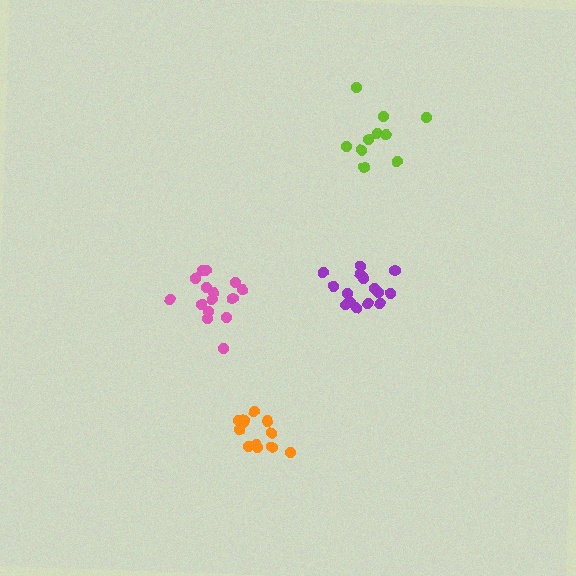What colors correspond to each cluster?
The clusters are colored: purple, lime, pink, orange.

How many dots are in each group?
Group 1: 15 dots, Group 2: 10 dots, Group 3: 15 dots, Group 4: 12 dots (52 total).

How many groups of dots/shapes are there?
There are 4 groups.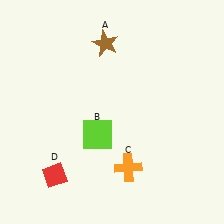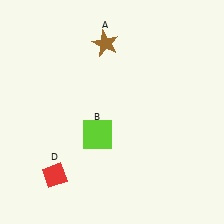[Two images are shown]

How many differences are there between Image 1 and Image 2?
There is 1 difference between the two images.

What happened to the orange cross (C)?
The orange cross (C) was removed in Image 2. It was in the bottom-right area of Image 1.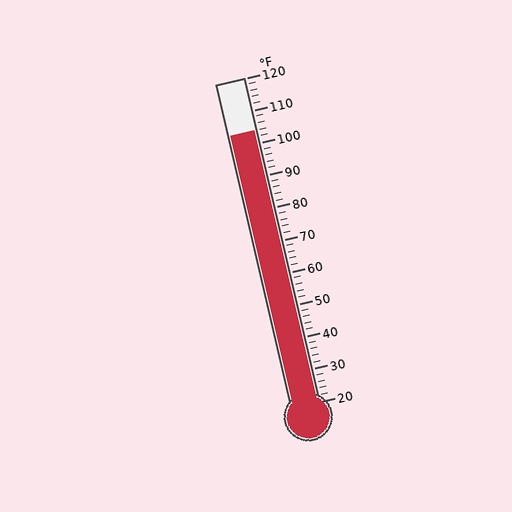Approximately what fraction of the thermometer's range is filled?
The thermometer is filled to approximately 85% of its range.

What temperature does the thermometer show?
The thermometer shows approximately 104°F.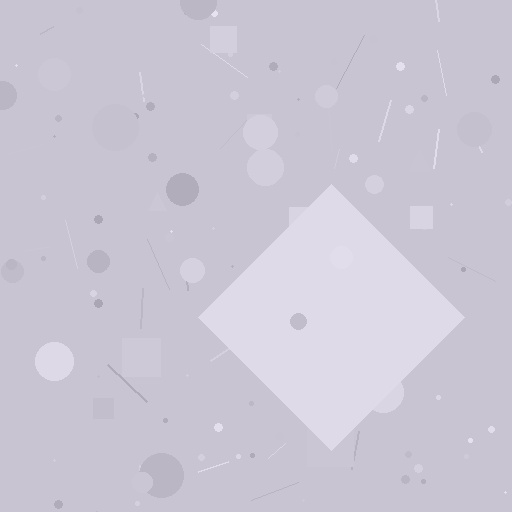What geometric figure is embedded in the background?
A diamond is embedded in the background.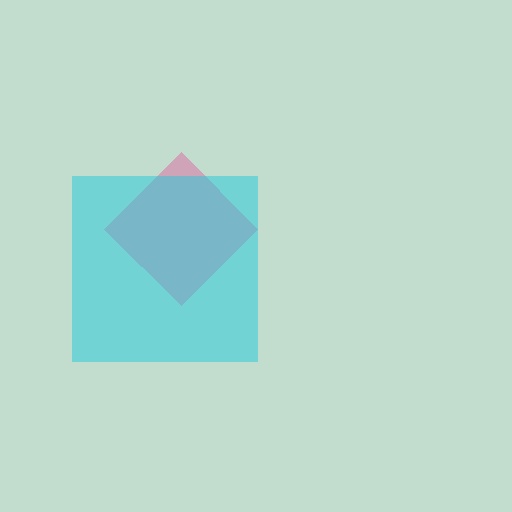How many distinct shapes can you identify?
There are 2 distinct shapes: a pink diamond, a cyan square.